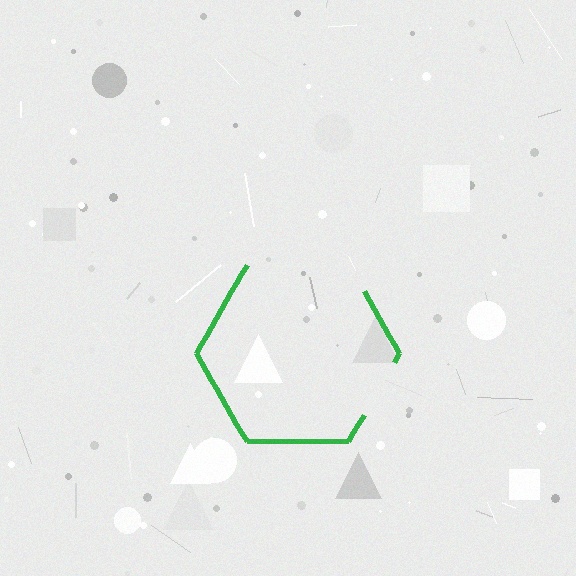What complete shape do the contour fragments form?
The contour fragments form a hexagon.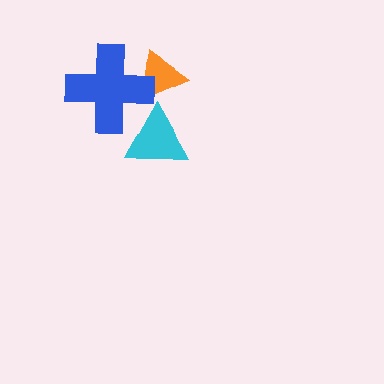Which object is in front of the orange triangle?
The blue cross is in front of the orange triangle.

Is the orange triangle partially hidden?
Yes, it is partially covered by another shape.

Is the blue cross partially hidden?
Yes, it is partially covered by another shape.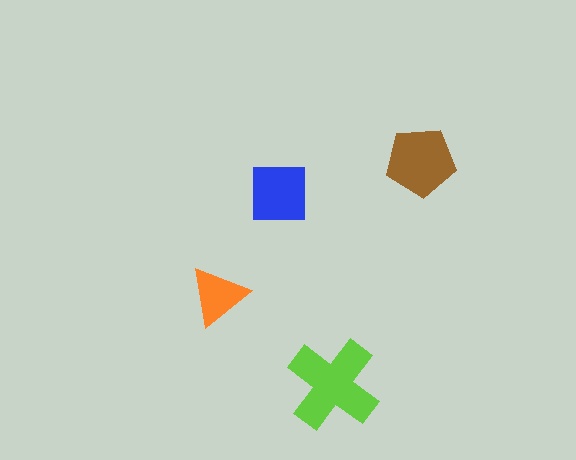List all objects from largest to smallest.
The lime cross, the brown pentagon, the blue square, the orange triangle.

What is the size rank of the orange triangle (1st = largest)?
4th.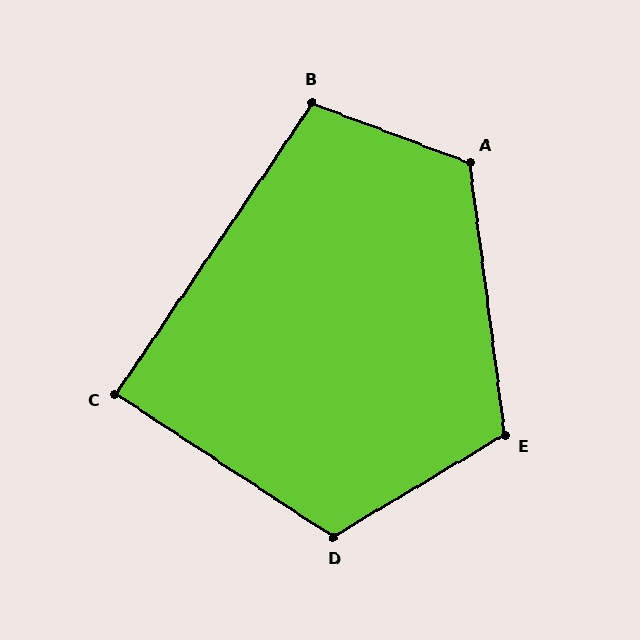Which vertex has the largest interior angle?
A, at approximately 118 degrees.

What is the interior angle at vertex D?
Approximately 116 degrees (obtuse).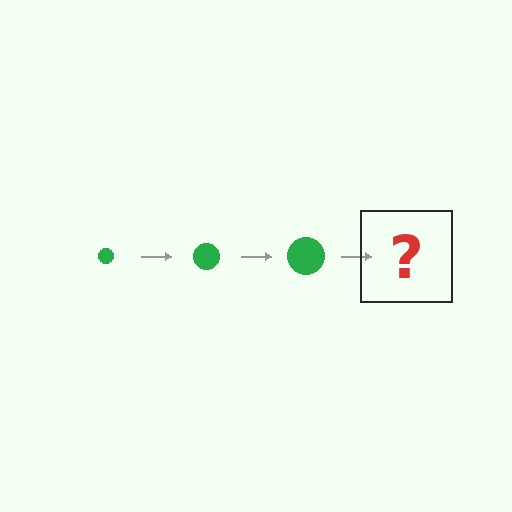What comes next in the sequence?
The next element should be a green circle, larger than the previous one.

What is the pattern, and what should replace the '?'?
The pattern is that the circle gets progressively larger each step. The '?' should be a green circle, larger than the previous one.